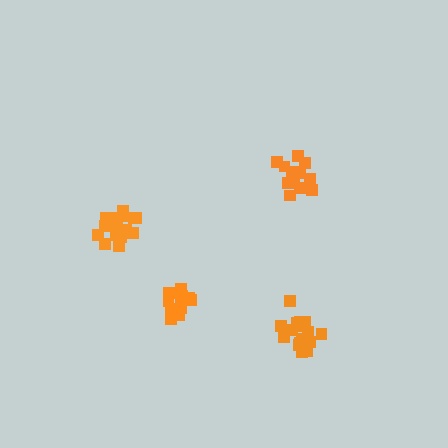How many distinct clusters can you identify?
There are 4 distinct clusters.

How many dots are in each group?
Group 1: 16 dots, Group 2: 18 dots, Group 3: 14 dots, Group 4: 17 dots (65 total).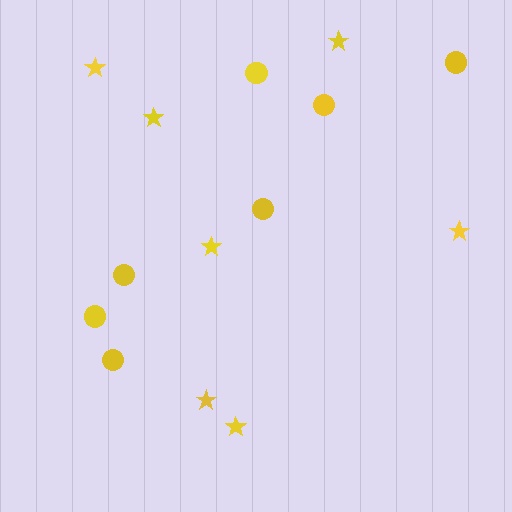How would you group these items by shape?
There are 2 groups: one group of stars (7) and one group of circles (7).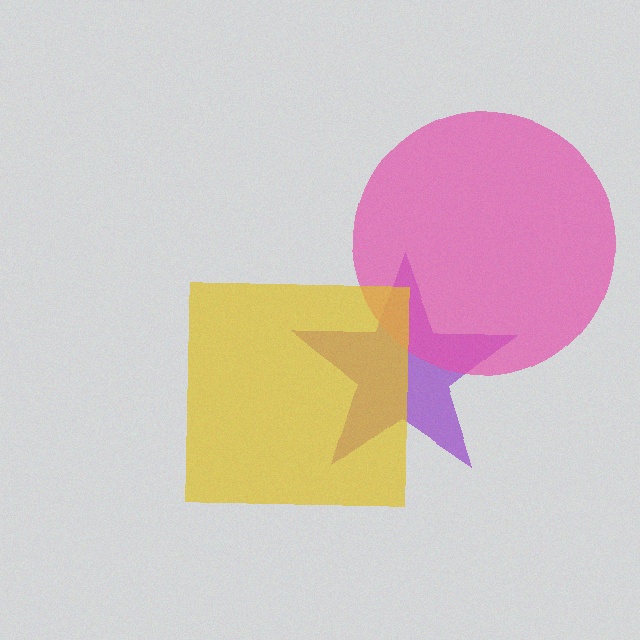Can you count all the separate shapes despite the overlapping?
Yes, there are 3 separate shapes.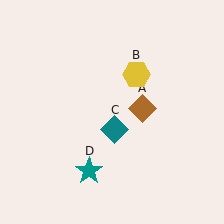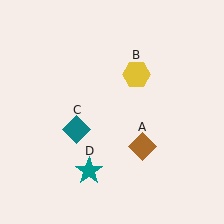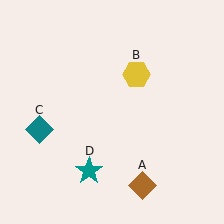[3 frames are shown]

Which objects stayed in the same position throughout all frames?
Yellow hexagon (object B) and teal star (object D) remained stationary.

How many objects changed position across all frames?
2 objects changed position: brown diamond (object A), teal diamond (object C).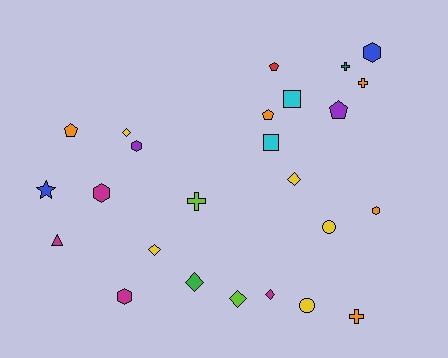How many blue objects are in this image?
There are 2 blue objects.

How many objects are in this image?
There are 25 objects.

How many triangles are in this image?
There is 1 triangle.